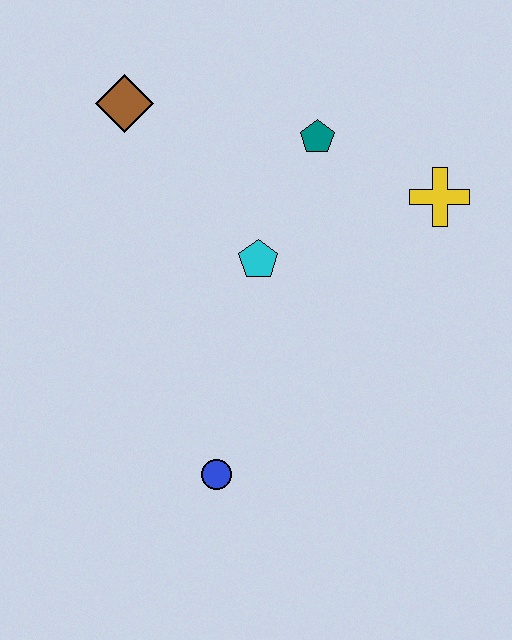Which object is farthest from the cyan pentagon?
The blue circle is farthest from the cyan pentagon.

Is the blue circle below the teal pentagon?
Yes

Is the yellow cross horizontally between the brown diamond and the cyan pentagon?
No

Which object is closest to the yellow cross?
The teal pentagon is closest to the yellow cross.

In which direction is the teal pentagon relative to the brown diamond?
The teal pentagon is to the right of the brown diamond.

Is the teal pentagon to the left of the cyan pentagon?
No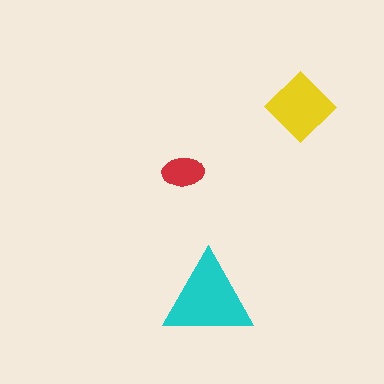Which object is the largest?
The cyan triangle.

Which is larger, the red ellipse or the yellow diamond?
The yellow diamond.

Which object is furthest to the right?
The yellow diamond is rightmost.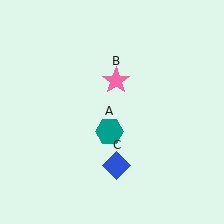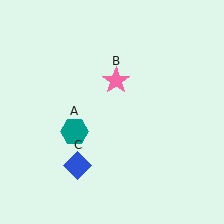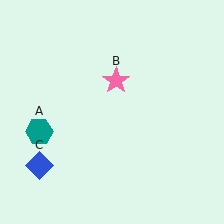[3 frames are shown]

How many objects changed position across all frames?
2 objects changed position: teal hexagon (object A), blue diamond (object C).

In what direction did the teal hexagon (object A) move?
The teal hexagon (object A) moved left.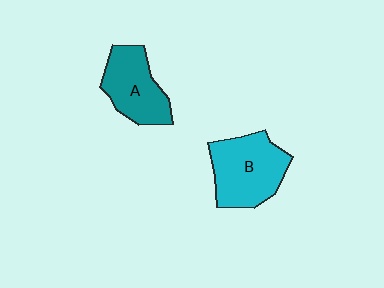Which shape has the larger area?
Shape B (cyan).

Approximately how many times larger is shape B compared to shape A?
Approximately 1.2 times.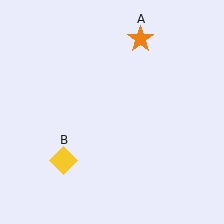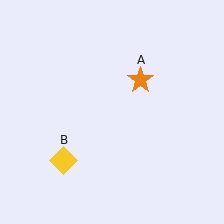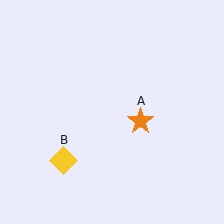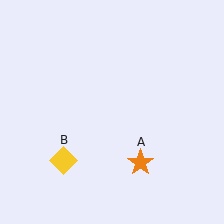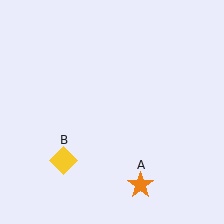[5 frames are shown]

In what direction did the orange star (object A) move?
The orange star (object A) moved down.